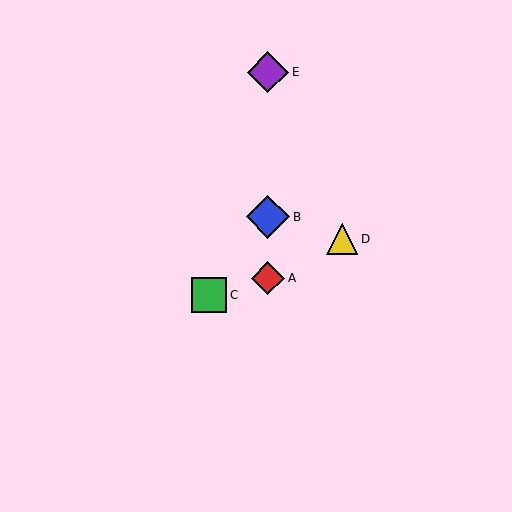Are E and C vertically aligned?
No, E is at x≈268 and C is at x≈209.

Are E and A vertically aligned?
Yes, both are at x≈268.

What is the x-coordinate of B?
Object B is at x≈268.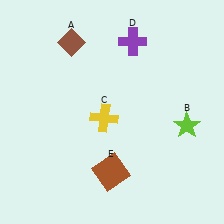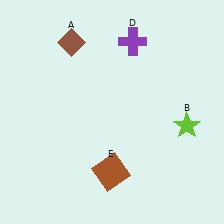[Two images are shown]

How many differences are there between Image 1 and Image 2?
There is 1 difference between the two images.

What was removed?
The yellow cross (C) was removed in Image 2.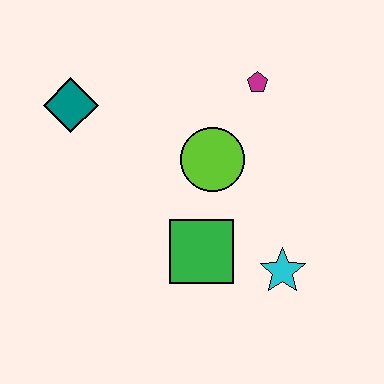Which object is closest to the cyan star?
The green square is closest to the cyan star.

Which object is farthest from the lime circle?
The teal diamond is farthest from the lime circle.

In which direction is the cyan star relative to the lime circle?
The cyan star is below the lime circle.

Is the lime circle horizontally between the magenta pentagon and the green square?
Yes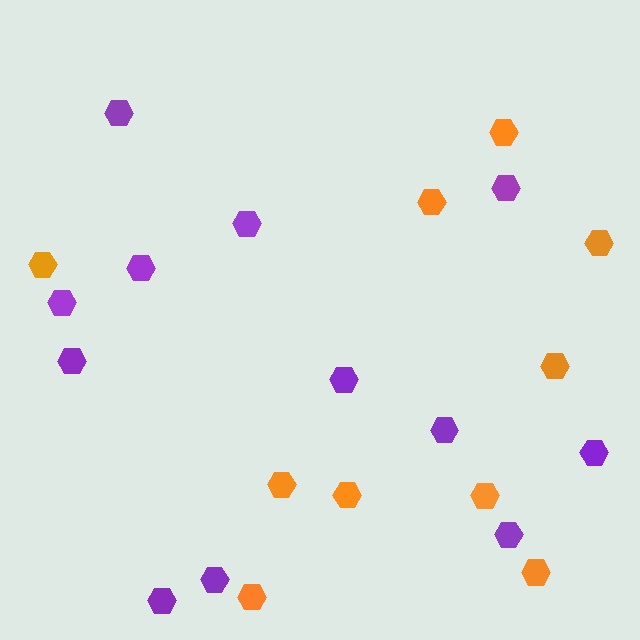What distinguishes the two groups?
There are 2 groups: one group of purple hexagons (12) and one group of orange hexagons (10).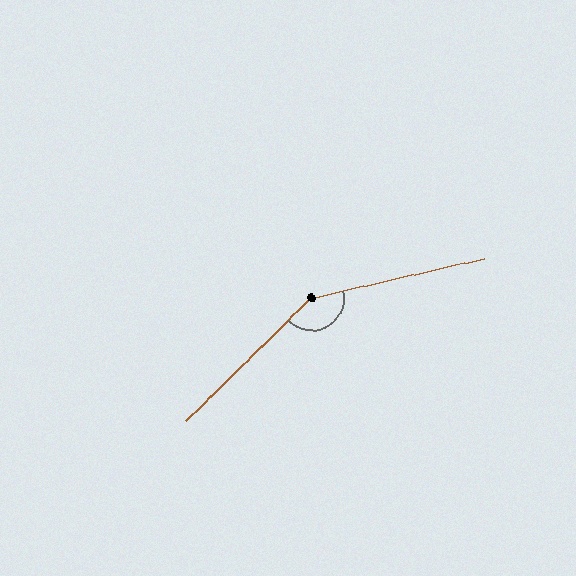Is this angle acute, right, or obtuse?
It is obtuse.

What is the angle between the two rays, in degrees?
Approximately 148 degrees.